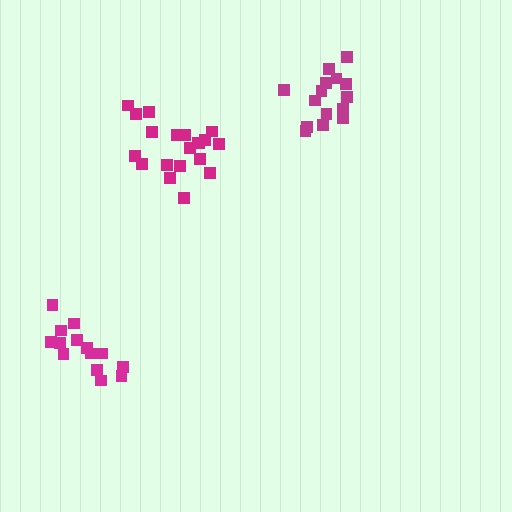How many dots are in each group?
Group 1: 20 dots, Group 2: 14 dots, Group 3: 15 dots (49 total).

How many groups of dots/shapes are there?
There are 3 groups.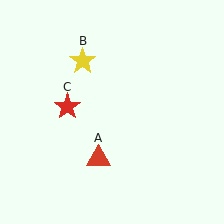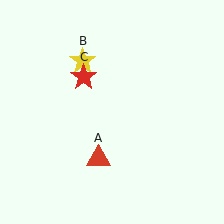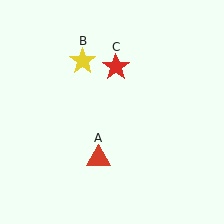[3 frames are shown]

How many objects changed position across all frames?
1 object changed position: red star (object C).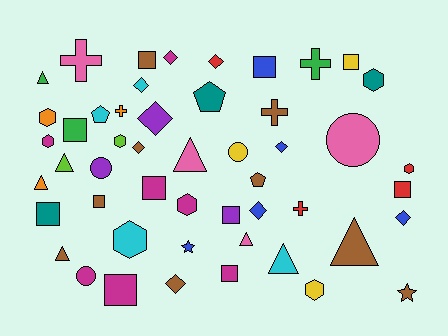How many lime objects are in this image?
There are 2 lime objects.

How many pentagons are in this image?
There are 3 pentagons.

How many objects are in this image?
There are 50 objects.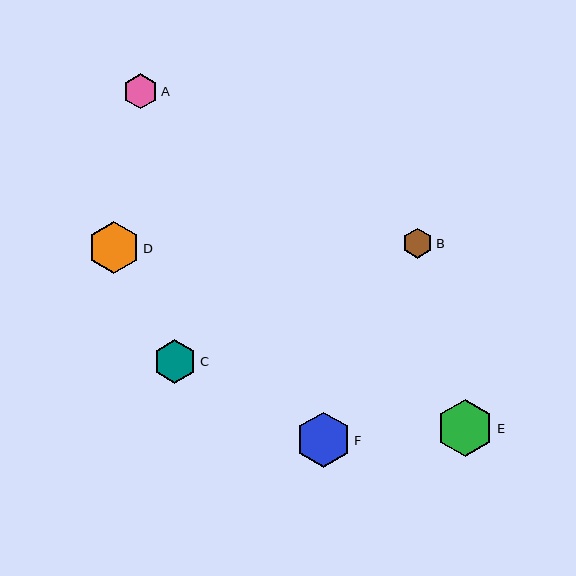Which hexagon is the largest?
Hexagon E is the largest with a size of approximately 57 pixels.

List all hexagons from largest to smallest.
From largest to smallest: E, F, D, C, A, B.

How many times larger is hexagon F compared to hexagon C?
Hexagon F is approximately 1.3 times the size of hexagon C.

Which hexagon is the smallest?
Hexagon B is the smallest with a size of approximately 30 pixels.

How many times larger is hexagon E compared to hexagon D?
Hexagon E is approximately 1.1 times the size of hexagon D.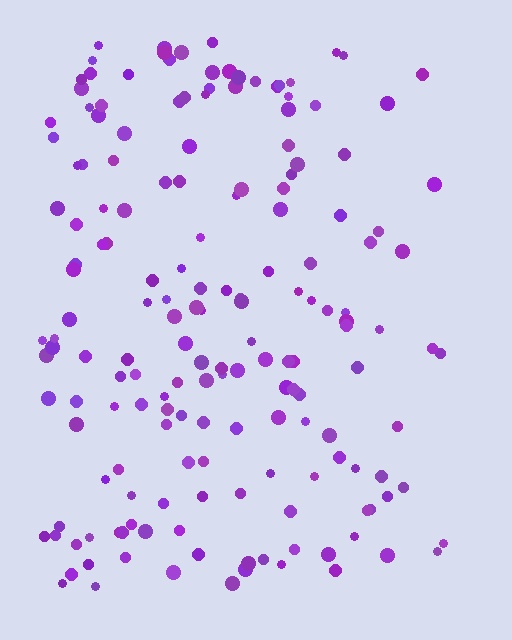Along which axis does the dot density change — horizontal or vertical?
Horizontal.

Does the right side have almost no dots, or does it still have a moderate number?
Still a moderate number, just noticeably fewer than the left.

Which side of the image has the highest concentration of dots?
The left.